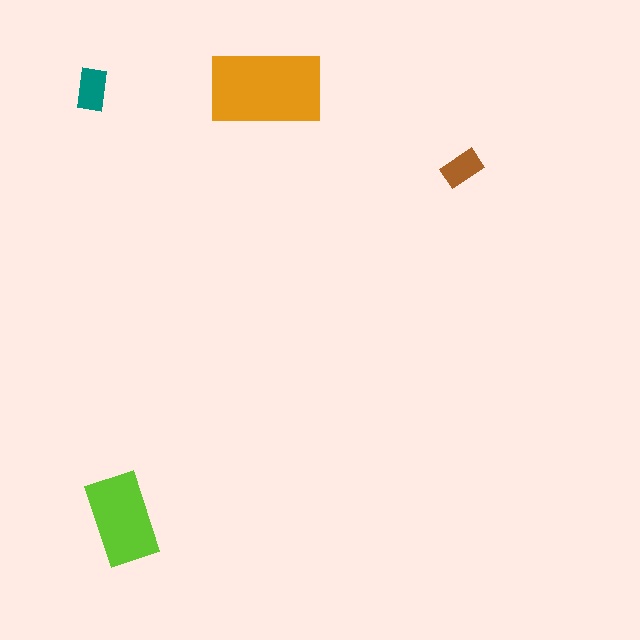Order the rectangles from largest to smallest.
the orange one, the lime one, the teal one, the brown one.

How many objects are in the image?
There are 4 objects in the image.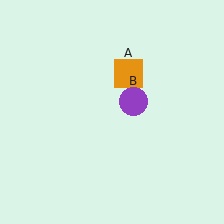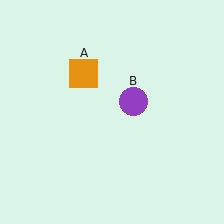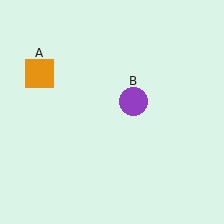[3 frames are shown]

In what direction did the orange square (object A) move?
The orange square (object A) moved left.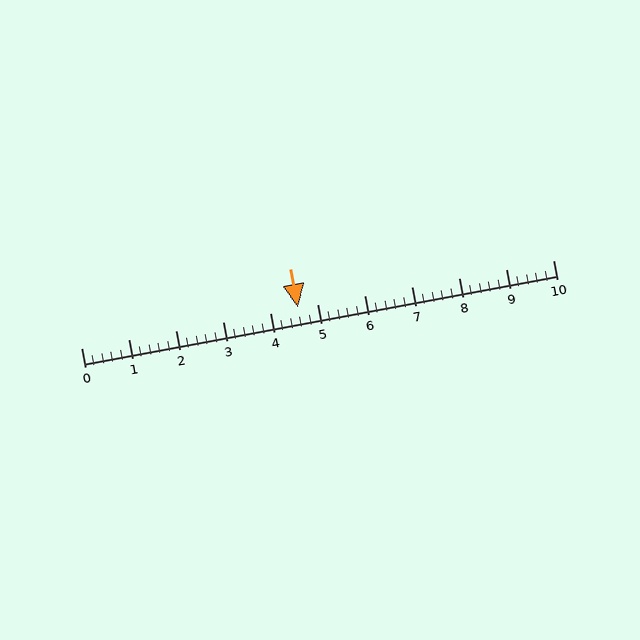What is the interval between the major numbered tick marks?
The major tick marks are spaced 1 units apart.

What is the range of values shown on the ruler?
The ruler shows values from 0 to 10.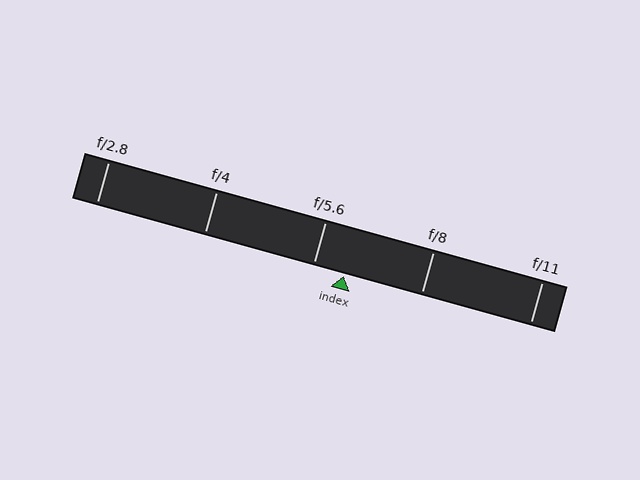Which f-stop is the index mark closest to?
The index mark is closest to f/5.6.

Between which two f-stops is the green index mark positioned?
The index mark is between f/5.6 and f/8.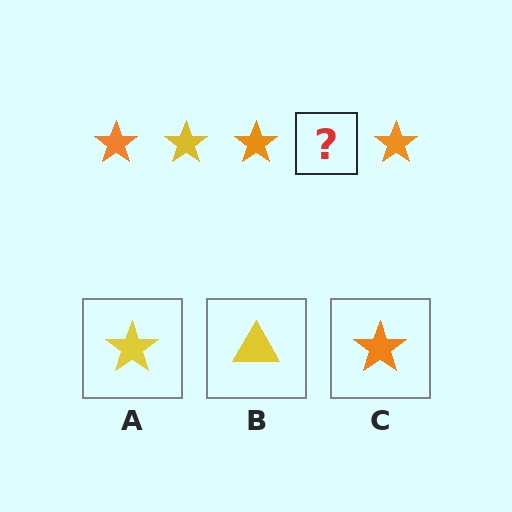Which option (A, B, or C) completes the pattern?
A.